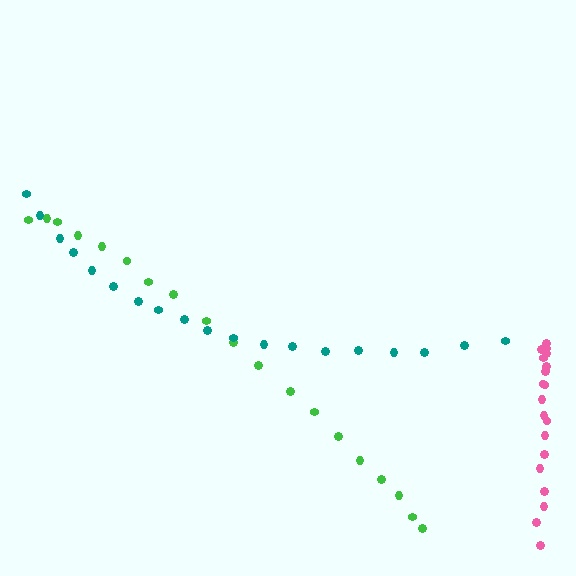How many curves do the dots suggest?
There are 3 distinct paths.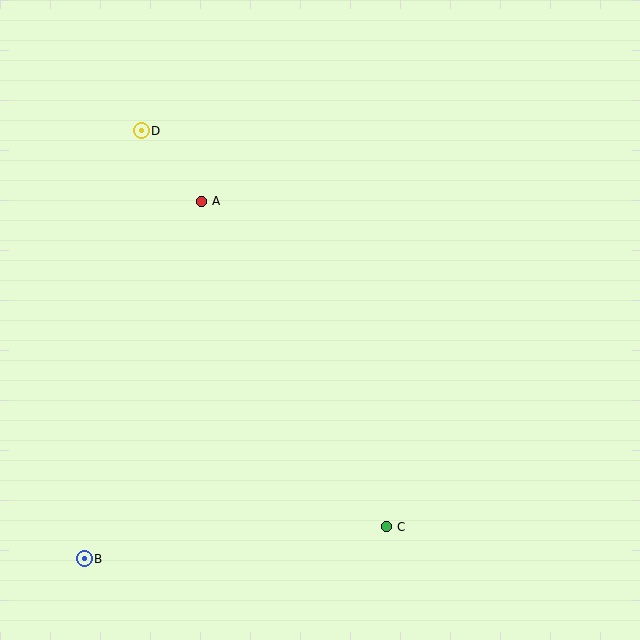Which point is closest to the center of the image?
Point A at (202, 201) is closest to the center.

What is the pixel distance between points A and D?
The distance between A and D is 93 pixels.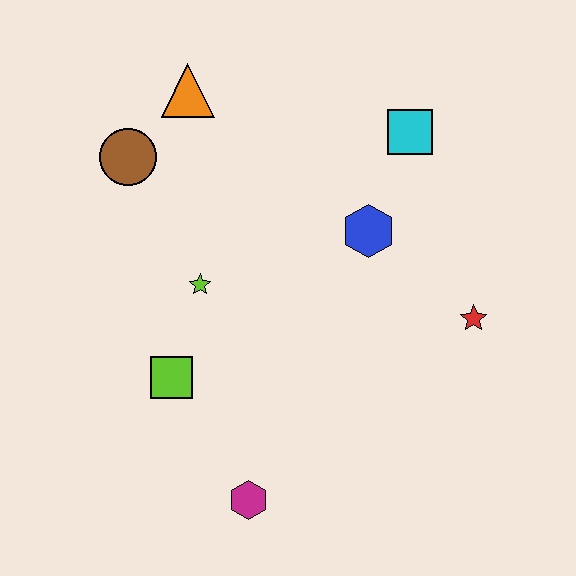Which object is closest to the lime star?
The lime square is closest to the lime star.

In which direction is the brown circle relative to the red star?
The brown circle is to the left of the red star.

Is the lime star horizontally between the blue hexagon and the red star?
No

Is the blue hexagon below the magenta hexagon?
No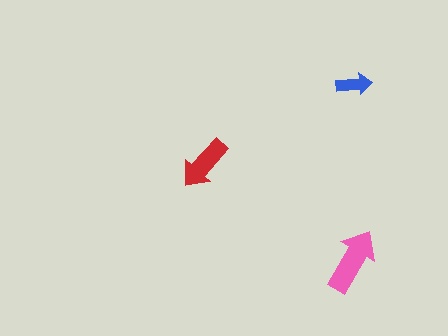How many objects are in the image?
There are 3 objects in the image.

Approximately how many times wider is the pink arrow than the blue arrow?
About 2 times wider.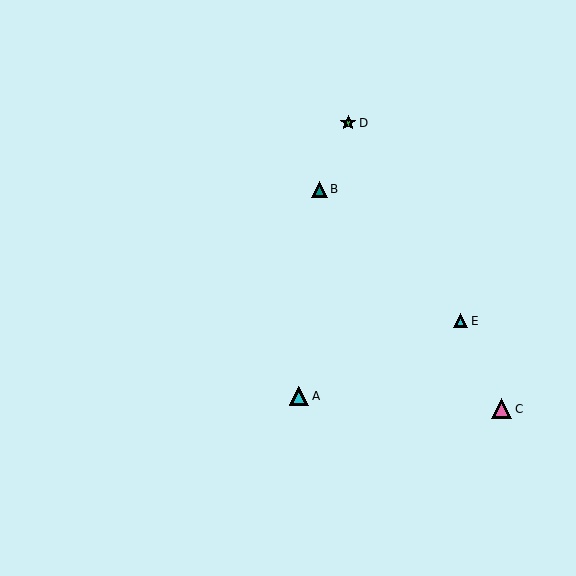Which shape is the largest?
The pink triangle (labeled C) is the largest.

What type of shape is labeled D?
Shape D is a green star.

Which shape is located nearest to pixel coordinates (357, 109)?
The green star (labeled D) at (348, 123) is nearest to that location.